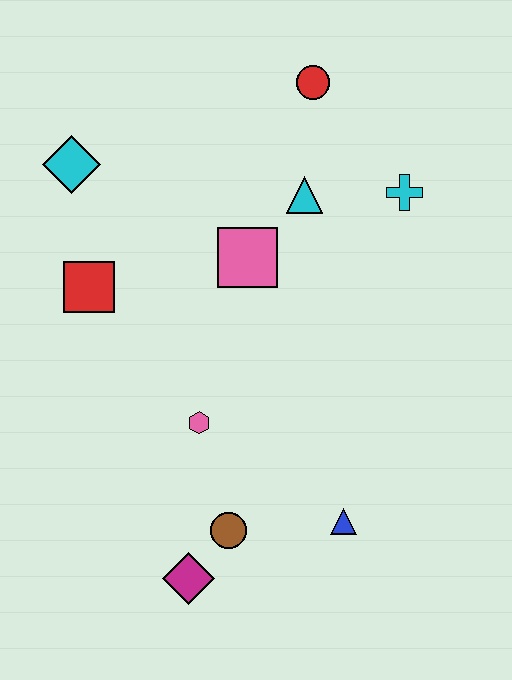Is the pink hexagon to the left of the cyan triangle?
Yes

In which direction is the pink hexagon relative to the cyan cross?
The pink hexagon is below the cyan cross.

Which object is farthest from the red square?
The blue triangle is farthest from the red square.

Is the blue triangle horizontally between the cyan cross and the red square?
Yes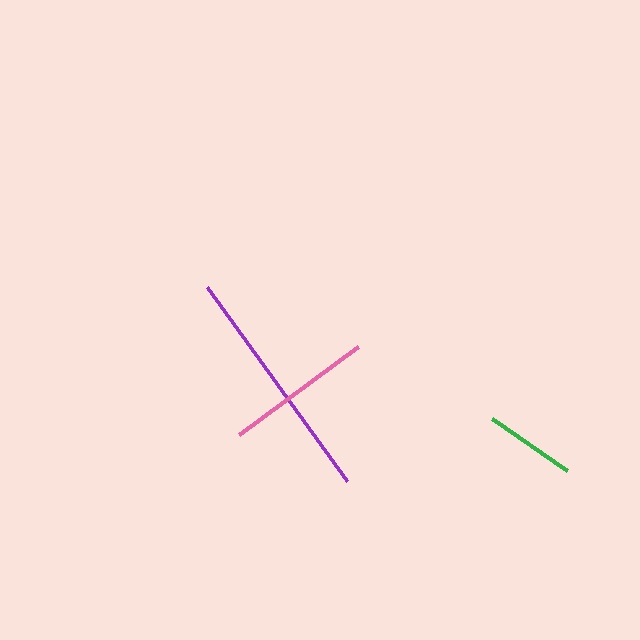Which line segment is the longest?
The purple line is the longest at approximately 239 pixels.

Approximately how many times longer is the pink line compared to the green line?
The pink line is approximately 1.6 times the length of the green line.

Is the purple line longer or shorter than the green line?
The purple line is longer than the green line.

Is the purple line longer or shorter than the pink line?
The purple line is longer than the pink line.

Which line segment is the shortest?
The green line is the shortest at approximately 91 pixels.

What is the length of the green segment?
The green segment is approximately 91 pixels long.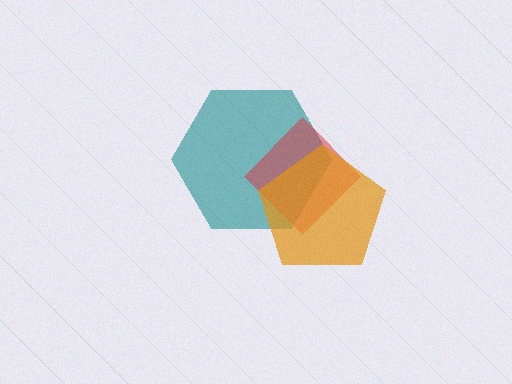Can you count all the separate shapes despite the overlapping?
Yes, there are 3 separate shapes.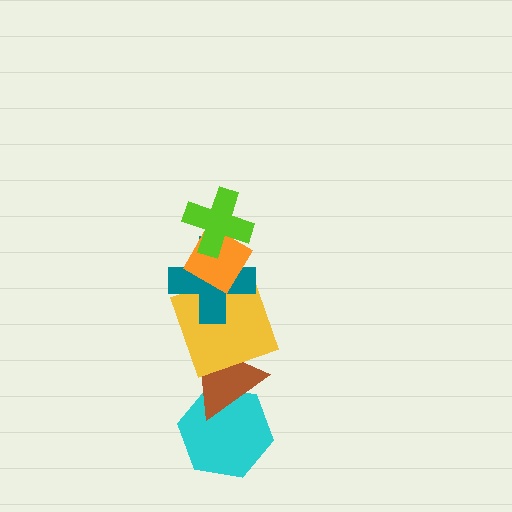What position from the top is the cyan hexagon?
The cyan hexagon is 6th from the top.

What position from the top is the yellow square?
The yellow square is 4th from the top.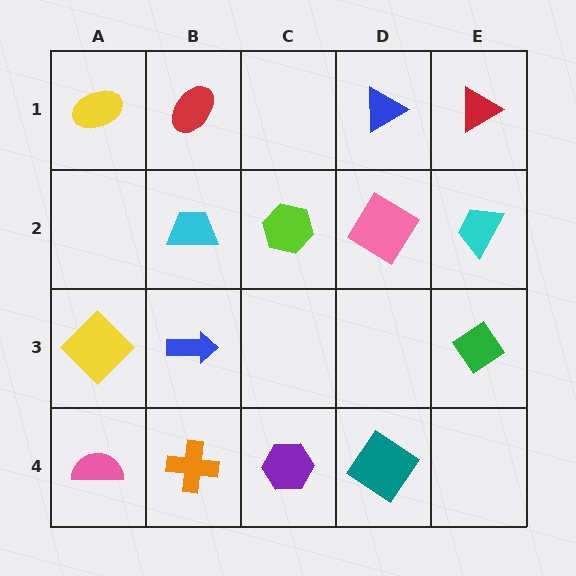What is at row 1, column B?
A red ellipse.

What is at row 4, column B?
An orange cross.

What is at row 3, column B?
A blue arrow.